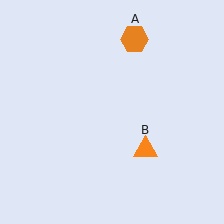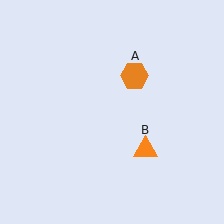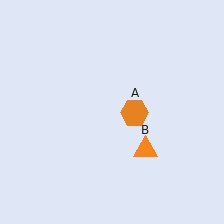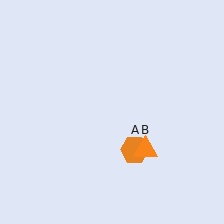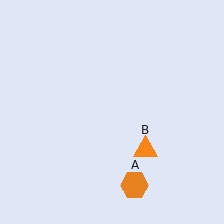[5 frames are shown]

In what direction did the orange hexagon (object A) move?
The orange hexagon (object A) moved down.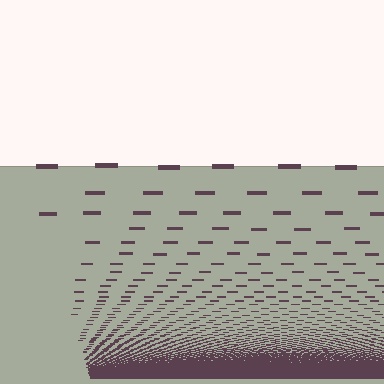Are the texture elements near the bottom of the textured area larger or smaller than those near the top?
Smaller. The gradient is inverted — elements near the bottom are smaller and denser.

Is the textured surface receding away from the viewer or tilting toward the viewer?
The surface appears to tilt toward the viewer. Texture elements get larger and sparser toward the top.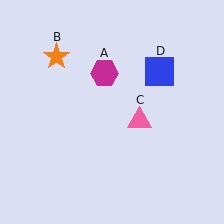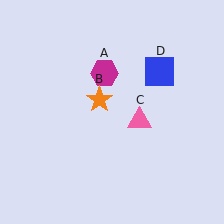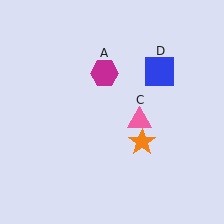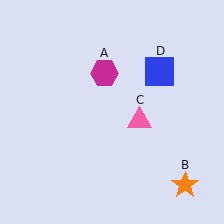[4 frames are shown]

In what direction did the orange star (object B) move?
The orange star (object B) moved down and to the right.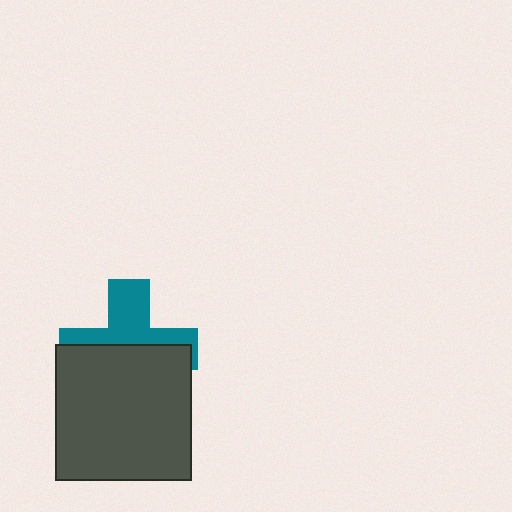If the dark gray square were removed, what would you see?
You would see the complete teal cross.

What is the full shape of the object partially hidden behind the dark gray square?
The partially hidden object is a teal cross.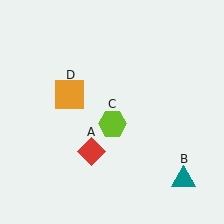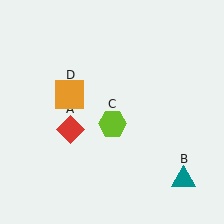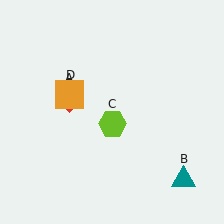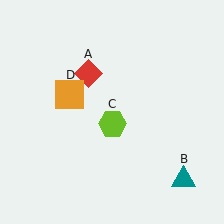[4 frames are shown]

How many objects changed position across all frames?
1 object changed position: red diamond (object A).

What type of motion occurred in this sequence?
The red diamond (object A) rotated clockwise around the center of the scene.